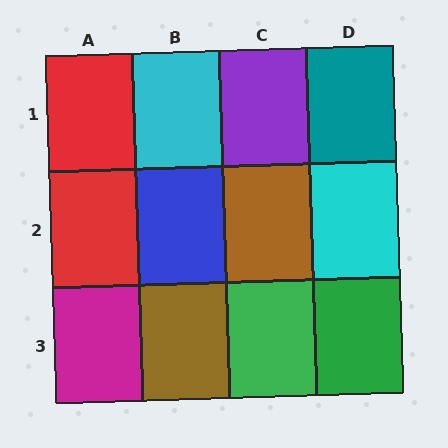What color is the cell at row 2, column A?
Red.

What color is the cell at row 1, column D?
Teal.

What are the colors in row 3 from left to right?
Magenta, brown, green, green.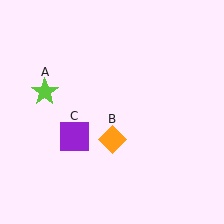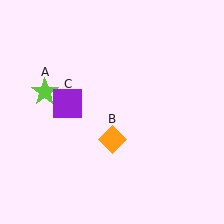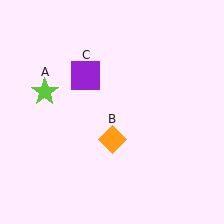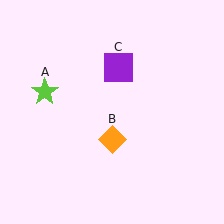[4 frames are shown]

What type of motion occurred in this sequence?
The purple square (object C) rotated clockwise around the center of the scene.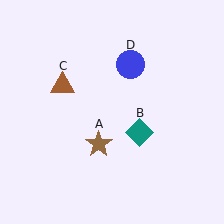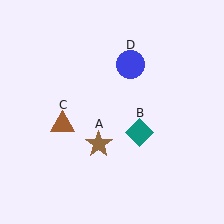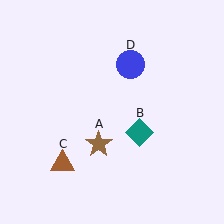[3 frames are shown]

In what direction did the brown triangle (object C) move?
The brown triangle (object C) moved down.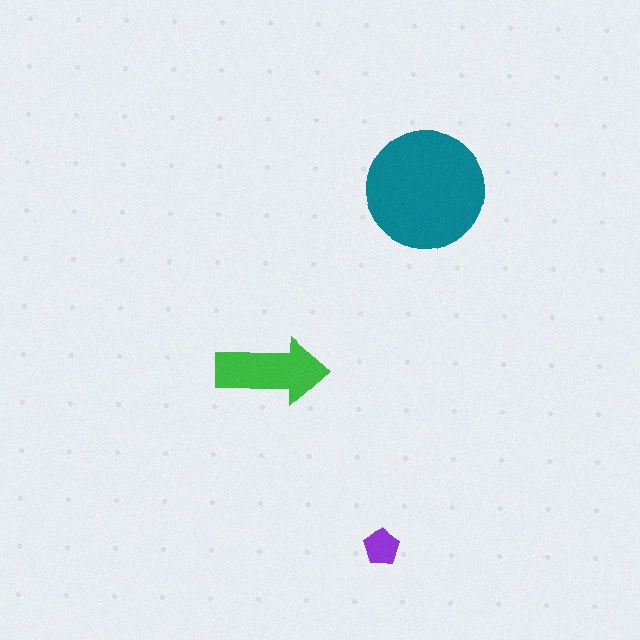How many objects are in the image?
There are 3 objects in the image.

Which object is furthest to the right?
The teal circle is rightmost.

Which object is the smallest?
The purple pentagon.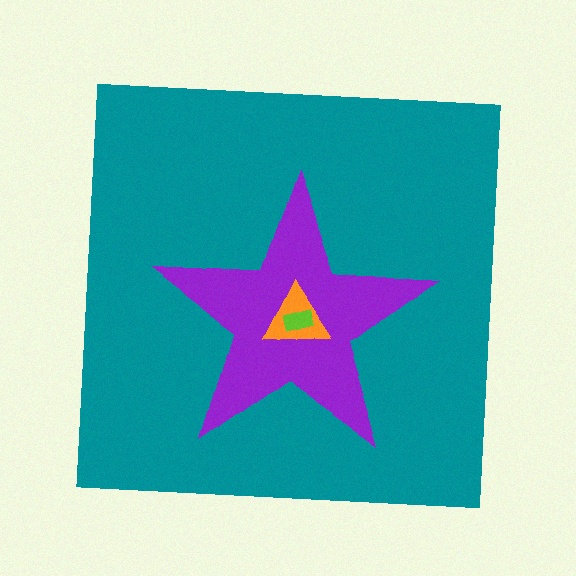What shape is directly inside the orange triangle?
The lime rectangle.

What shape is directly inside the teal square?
The purple star.